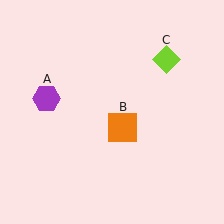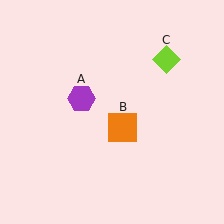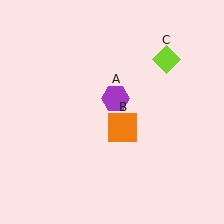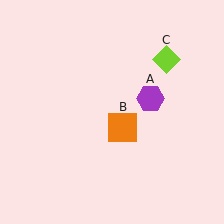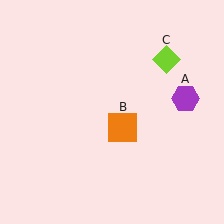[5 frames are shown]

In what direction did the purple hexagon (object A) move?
The purple hexagon (object A) moved right.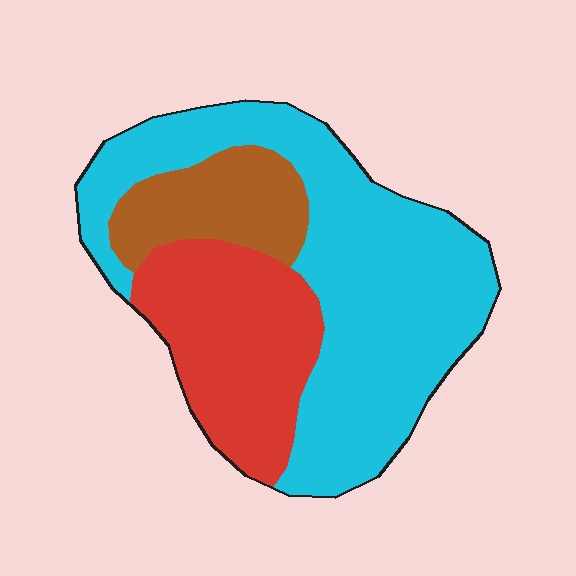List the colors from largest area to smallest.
From largest to smallest: cyan, red, brown.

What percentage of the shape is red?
Red covers roughly 30% of the shape.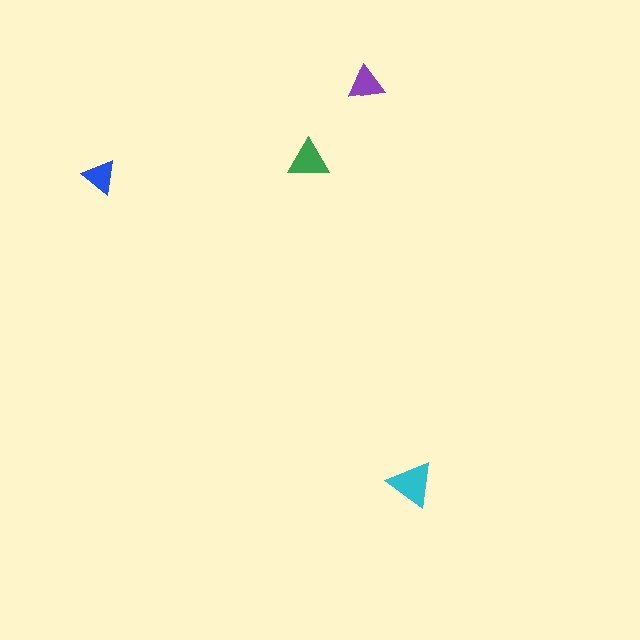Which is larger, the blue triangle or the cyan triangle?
The cyan one.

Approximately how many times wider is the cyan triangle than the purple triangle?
About 1.5 times wider.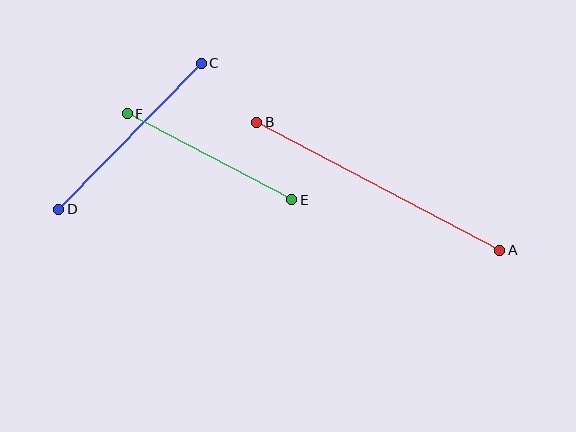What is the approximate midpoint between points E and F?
The midpoint is at approximately (209, 157) pixels.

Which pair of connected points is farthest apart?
Points A and B are farthest apart.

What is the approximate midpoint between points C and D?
The midpoint is at approximately (130, 136) pixels.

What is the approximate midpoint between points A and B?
The midpoint is at approximately (378, 186) pixels.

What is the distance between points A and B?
The distance is approximately 274 pixels.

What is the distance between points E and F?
The distance is approximately 185 pixels.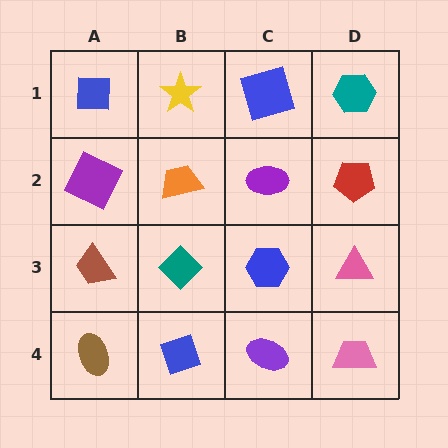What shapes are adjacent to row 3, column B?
An orange trapezoid (row 2, column B), a blue diamond (row 4, column B), a brown trapezoid (row 3, column A), a blue hexagon (row 3, column C).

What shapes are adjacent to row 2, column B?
A yellow star (row 1, column B), a teal diamond (row 3, column B), a purple square (row 2, column A), a purple ellipse (row 2, column C).